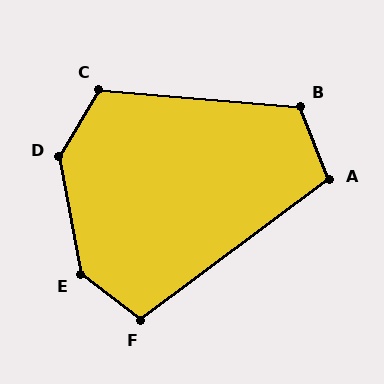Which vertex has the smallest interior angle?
A, at approximately 105 degrees.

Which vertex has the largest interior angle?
E, at approximately 138 degrees.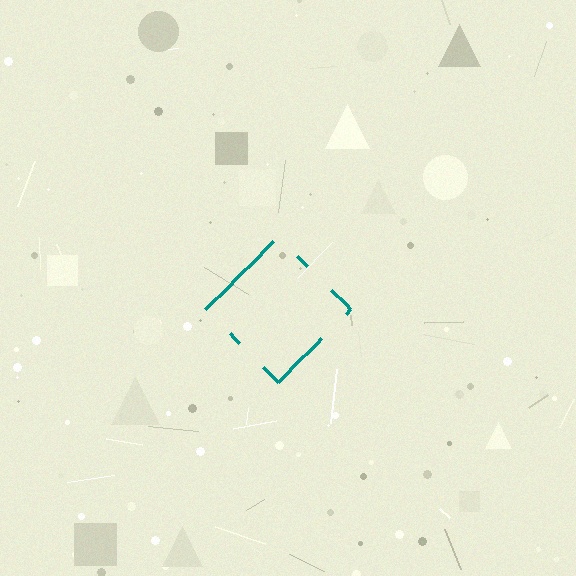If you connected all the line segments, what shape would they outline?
They would outline a diamond.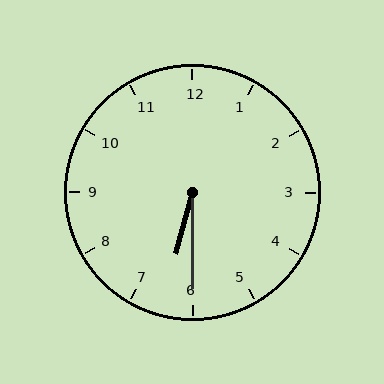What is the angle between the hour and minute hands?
Approximately 15 degrees.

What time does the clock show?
6:30.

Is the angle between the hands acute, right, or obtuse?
It is acute.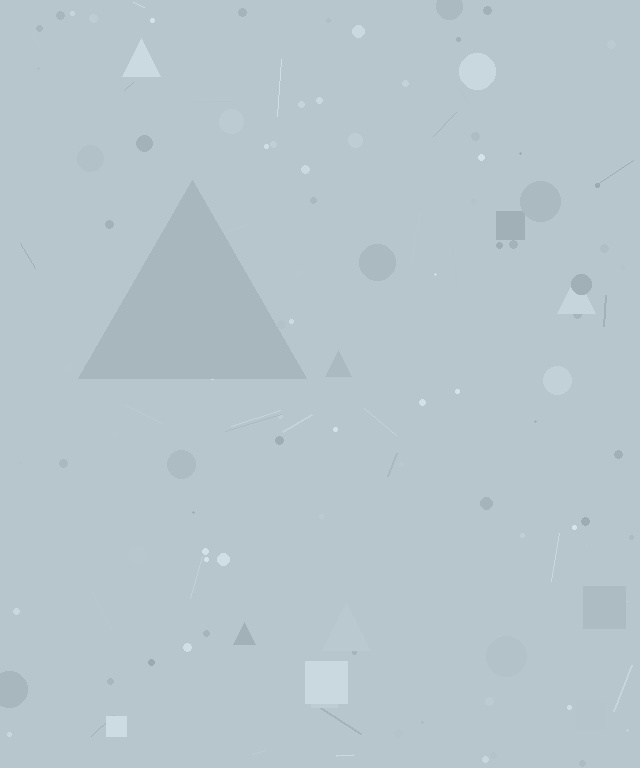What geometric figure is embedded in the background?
A triangle is embedded in the background.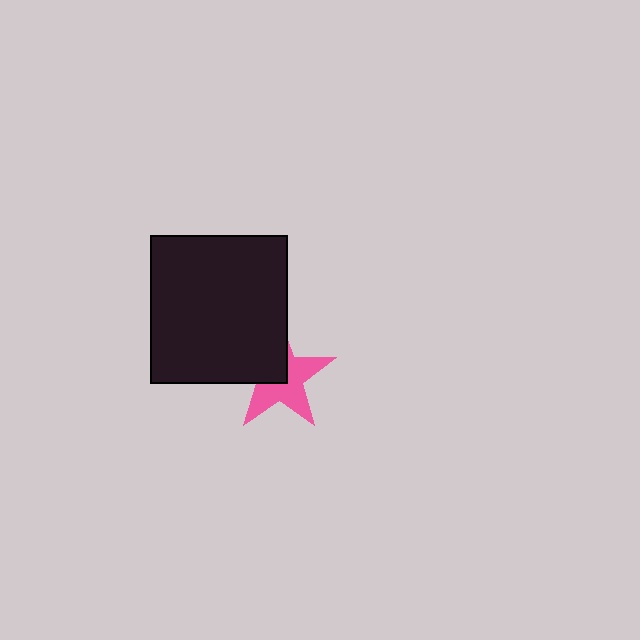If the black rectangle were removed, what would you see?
You would see the complete pink star.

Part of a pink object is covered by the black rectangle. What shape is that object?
It is a star.